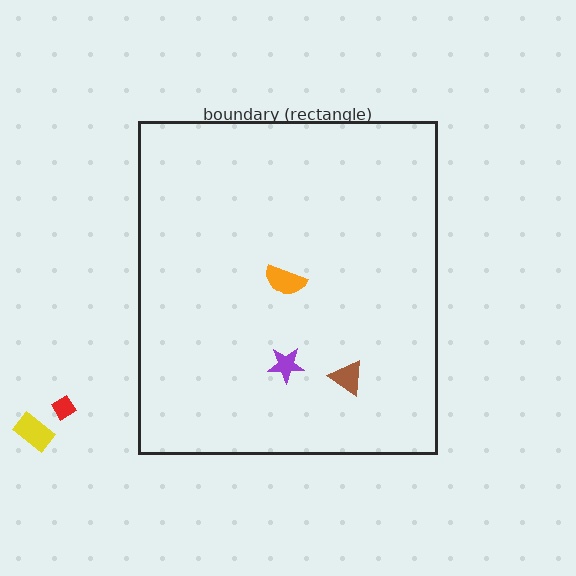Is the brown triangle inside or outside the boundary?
Inside.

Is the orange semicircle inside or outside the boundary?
Inside.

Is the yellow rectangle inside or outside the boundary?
Outside.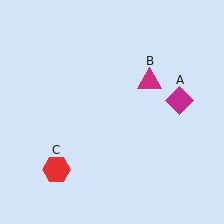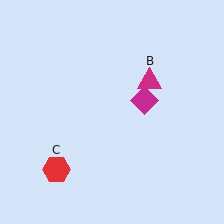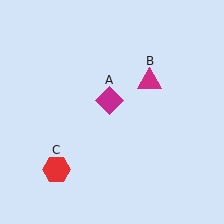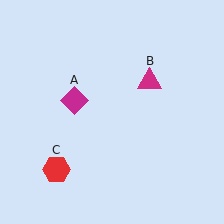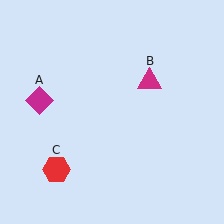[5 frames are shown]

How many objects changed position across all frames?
1 object changed position: magenta diamond (object A).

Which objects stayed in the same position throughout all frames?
Magenta triangle (object B) and red hexagon (object C) remained stationary.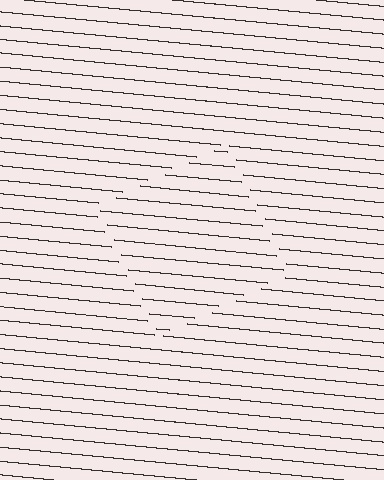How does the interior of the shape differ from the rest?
The interior of the shape contains the same grating, shifted by half a period — the contour is defined by the phase discontinuity where line-ends from the inner and outer gratings abut.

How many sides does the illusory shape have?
4 sides — the line-ends trace a square.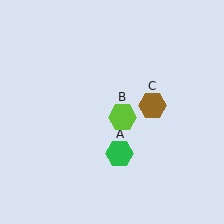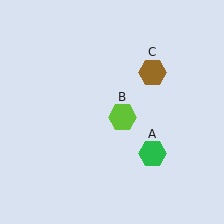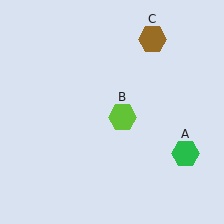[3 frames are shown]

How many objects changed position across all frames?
2 objects changed position: green hexagon (object A), brown hexagon (object C).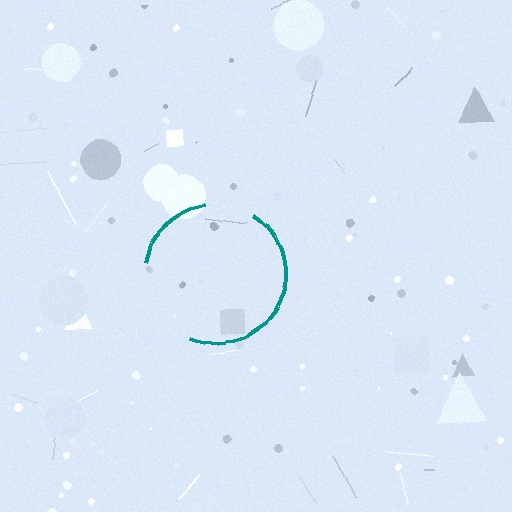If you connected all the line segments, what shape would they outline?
They would outline a circle.